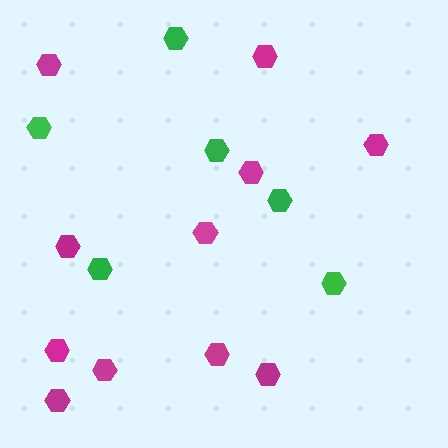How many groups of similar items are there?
There are 2 groups: one group of magenta hexagons (11) and one group of green hexagons (6).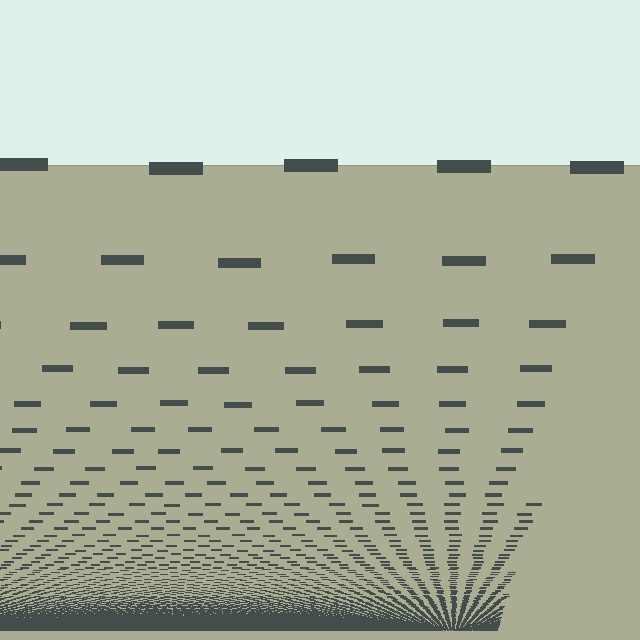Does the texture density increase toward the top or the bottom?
Density increases toward the bottom.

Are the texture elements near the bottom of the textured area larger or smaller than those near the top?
Smaller. The gradient is inverted — elements near the bottom are smaller and denser.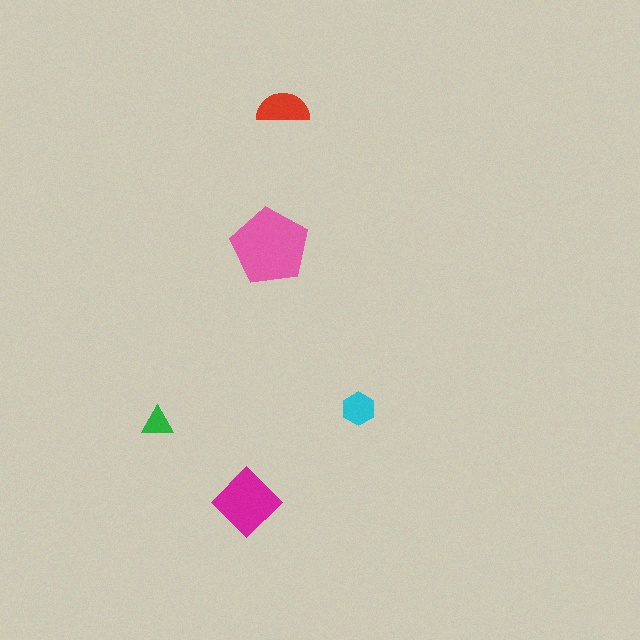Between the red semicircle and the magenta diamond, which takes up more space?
The magenta diamond.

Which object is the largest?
The pink pentagon.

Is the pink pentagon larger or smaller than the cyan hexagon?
Larger.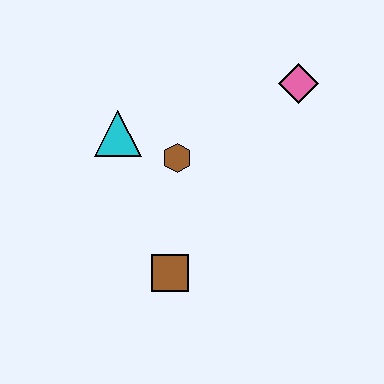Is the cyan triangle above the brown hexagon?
Yes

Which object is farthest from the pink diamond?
The brown square is farthest from the pink diamond.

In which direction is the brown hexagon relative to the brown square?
The brown hexagon is above the brown square.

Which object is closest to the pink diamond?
The brown hexagon is closest to the pink diamond.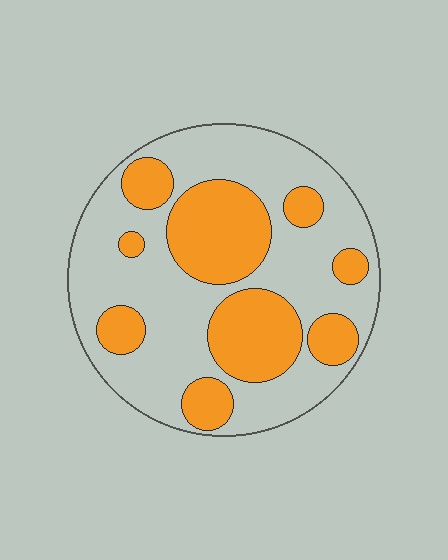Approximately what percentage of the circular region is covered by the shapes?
Approximately 35%.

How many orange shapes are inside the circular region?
9.